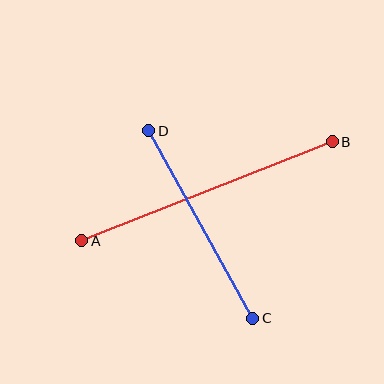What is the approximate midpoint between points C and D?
The midpoint is at approximately (201, 225) pixels.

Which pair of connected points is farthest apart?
Points A and B are farthest apart.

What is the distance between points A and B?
The distance is approximately 269 pixels.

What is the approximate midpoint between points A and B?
The midpoint is at approximately (207, 191) pixels.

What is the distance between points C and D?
The distance is approximately 215 pixels.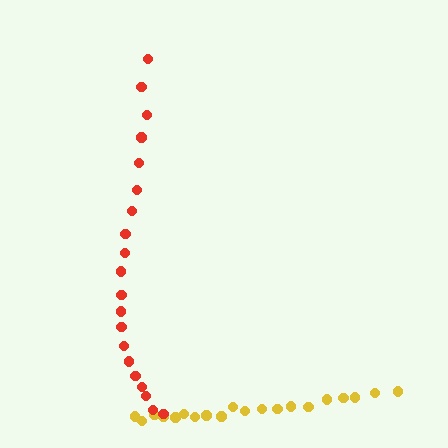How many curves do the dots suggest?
There are 2 distinct paths.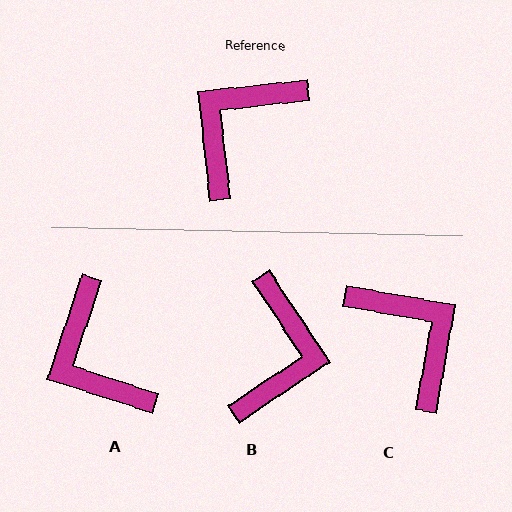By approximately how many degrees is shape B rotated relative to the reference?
Approximately 152 degrees clockwise.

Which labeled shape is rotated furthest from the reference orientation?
B, about 152 degrees away.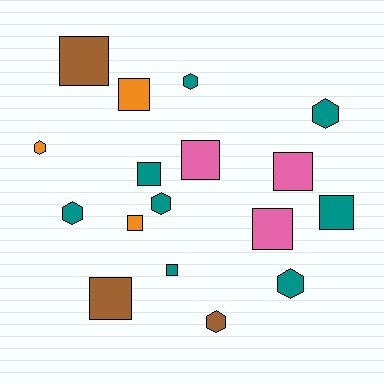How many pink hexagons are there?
There are no pink hexagons.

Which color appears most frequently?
Teal, with 8 objects.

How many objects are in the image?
There are 17 objects.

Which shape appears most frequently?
Square, with 10 objects.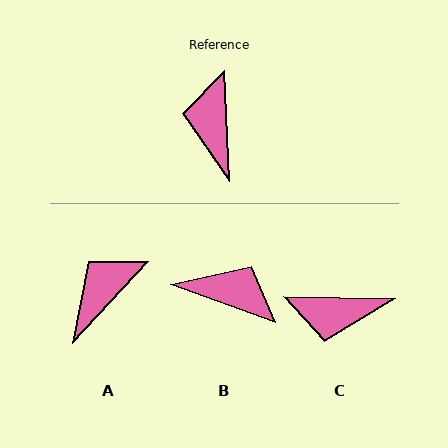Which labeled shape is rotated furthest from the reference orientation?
B, about 112 degrees away.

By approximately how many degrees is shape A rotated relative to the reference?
Approximately 46 degrees clockwise.